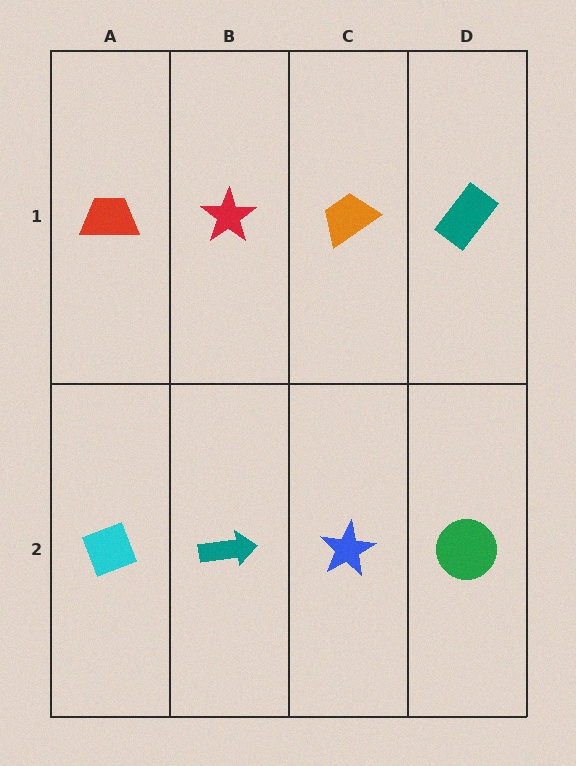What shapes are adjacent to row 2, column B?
A red star (row 1, column B), a cyan diamond (row 2, column A), a blue star (row 2, column C).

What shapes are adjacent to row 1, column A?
A cyan diamond (row 2, column A), a red star (row 1, column B).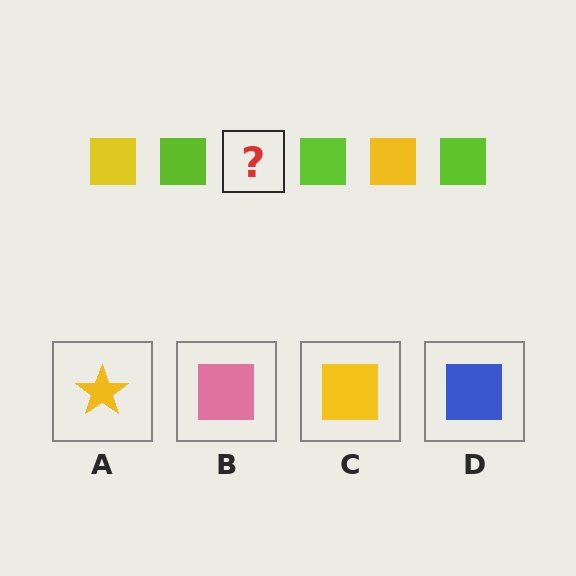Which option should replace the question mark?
Option C.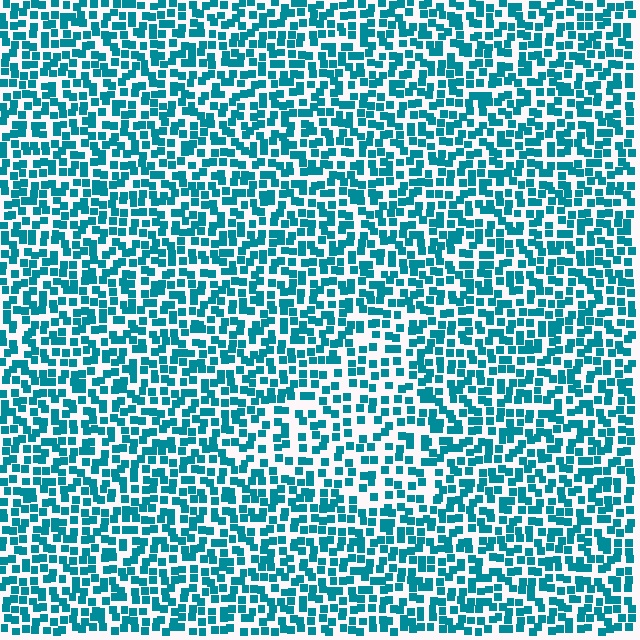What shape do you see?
I see a triangle.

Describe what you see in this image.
The image contains small teal elements arranged at two different densities. A triangle-shaped region is visible where the elements are less densely packed than the surrounding area.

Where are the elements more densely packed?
The elements are more densely packed outside the triangle boundary.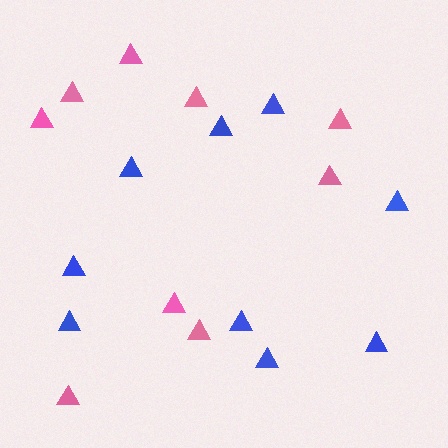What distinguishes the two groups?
There are 2 groups: one group of blue triangles (9) and one group of pink triangles (9).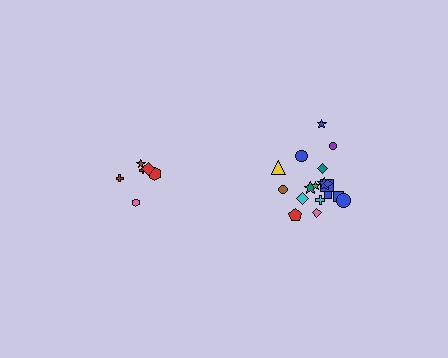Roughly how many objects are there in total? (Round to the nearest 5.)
Roughly 25 objects in total.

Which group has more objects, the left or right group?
The right group.